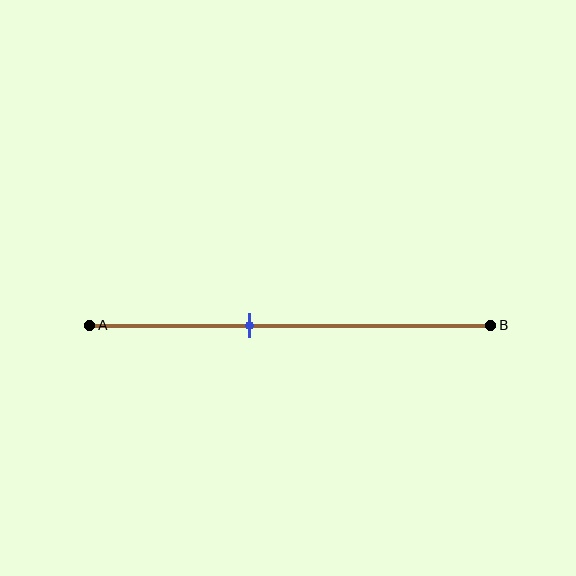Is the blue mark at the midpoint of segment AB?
No, the mark is at about 40% from A, not at the 50% midpoint.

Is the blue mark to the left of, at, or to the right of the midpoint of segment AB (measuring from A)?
The blue mark is to the left of the midpoint of segment AB.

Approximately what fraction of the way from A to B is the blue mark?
The blue mark is approximately 40% of the way from A to B.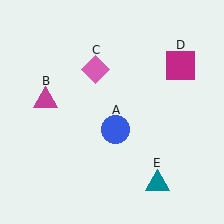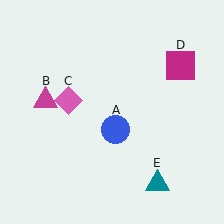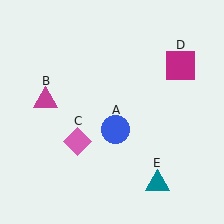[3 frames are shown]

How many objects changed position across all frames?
1 object changed position: pink diamond (object C).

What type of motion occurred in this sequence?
The pink diamond (object C) rotated counterclockwise around the center of the scene.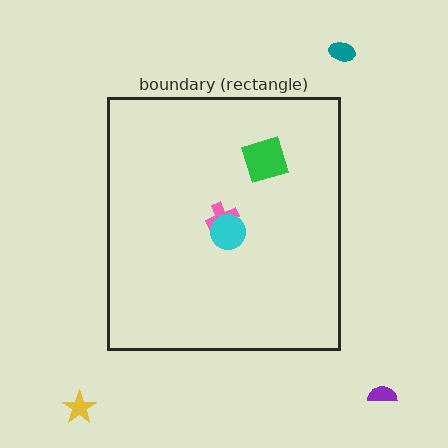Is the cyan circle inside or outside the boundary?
Inside.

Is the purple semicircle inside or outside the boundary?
Outside.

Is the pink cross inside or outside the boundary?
Inside.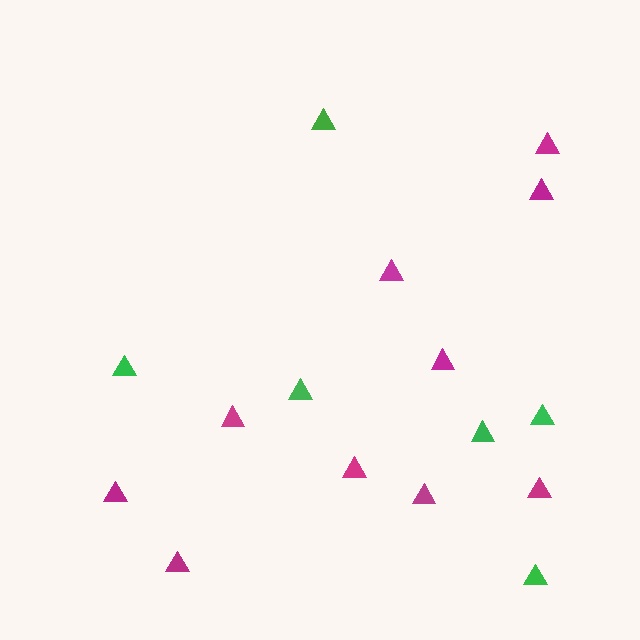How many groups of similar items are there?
There are 2 groups: one group of magenta triangles (10) and one group of green triangles (6).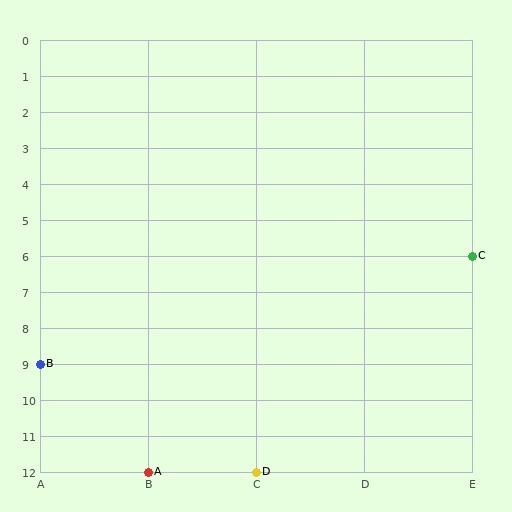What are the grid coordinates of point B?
Point B is at grid coordinates (A, 9).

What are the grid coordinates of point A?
Point A is at grid coordinates (B, 12).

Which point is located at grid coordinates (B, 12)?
Point A is at (B, 12).